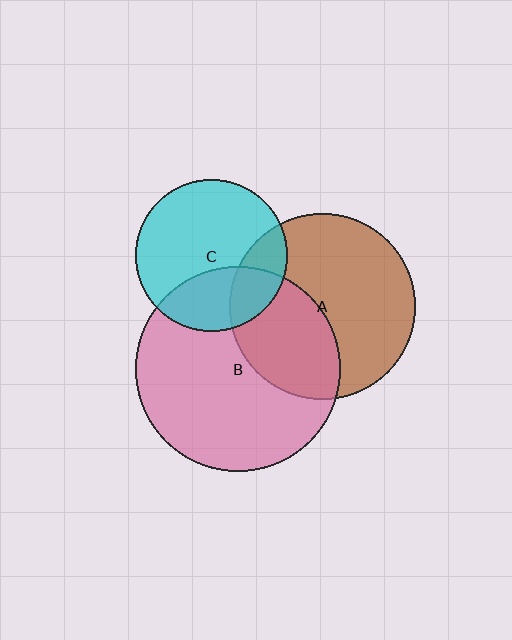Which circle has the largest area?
Circle B (pink).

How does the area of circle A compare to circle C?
Approximately 1.5 times.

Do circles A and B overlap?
Yes.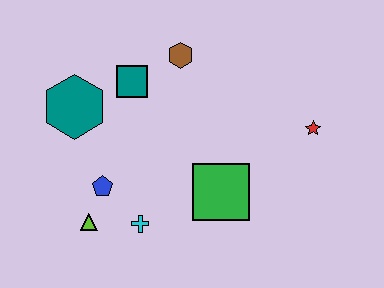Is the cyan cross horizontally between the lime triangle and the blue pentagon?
No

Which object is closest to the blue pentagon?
The lime triangle is closest to the blue pentagon.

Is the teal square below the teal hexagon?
No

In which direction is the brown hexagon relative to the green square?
The brown hexagon is above the green square.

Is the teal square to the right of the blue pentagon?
Yes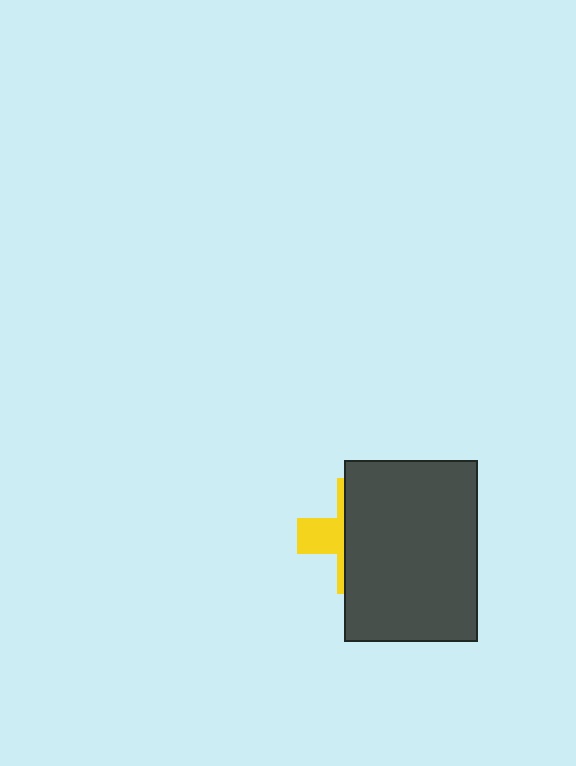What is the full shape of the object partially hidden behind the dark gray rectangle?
The partially hidden object is a yellow cross.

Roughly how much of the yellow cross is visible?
A small part of it is visible (roughly 30%).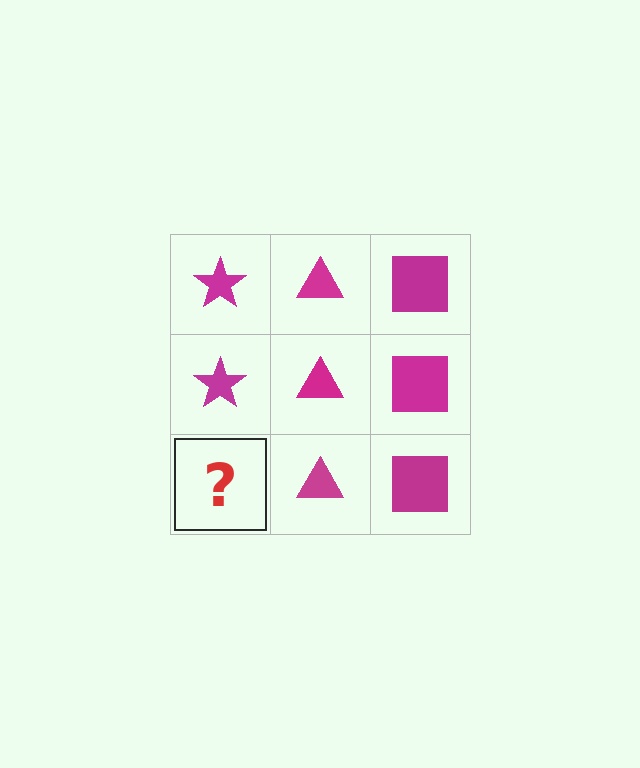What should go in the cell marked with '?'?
The missing cell should contain a magenta star.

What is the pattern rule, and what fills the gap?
The rule is that each column has a consistent shape. The gap should be filled with a magenta star.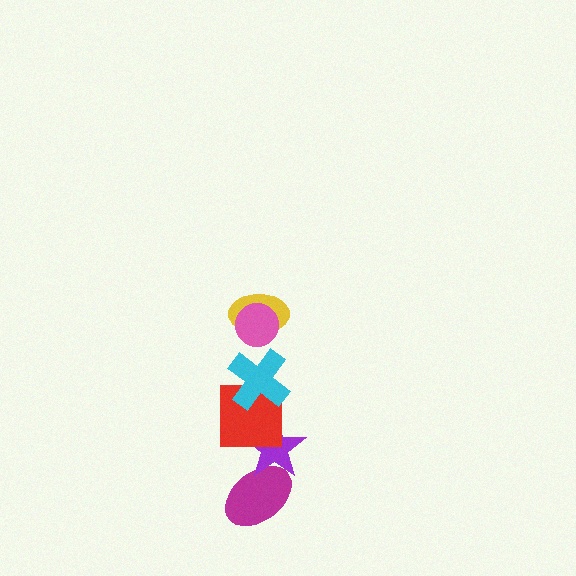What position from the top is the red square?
The red square is 4th from the top.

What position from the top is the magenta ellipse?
The magenta ellipse is 6th from the top.